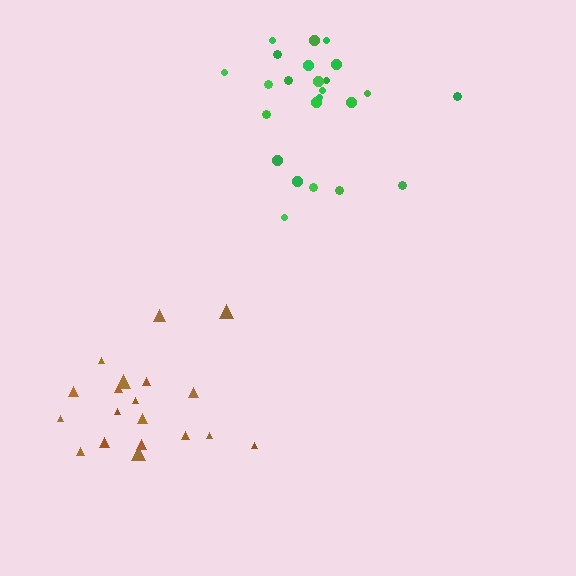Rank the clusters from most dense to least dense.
brown, green.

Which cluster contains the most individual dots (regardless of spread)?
Green (24).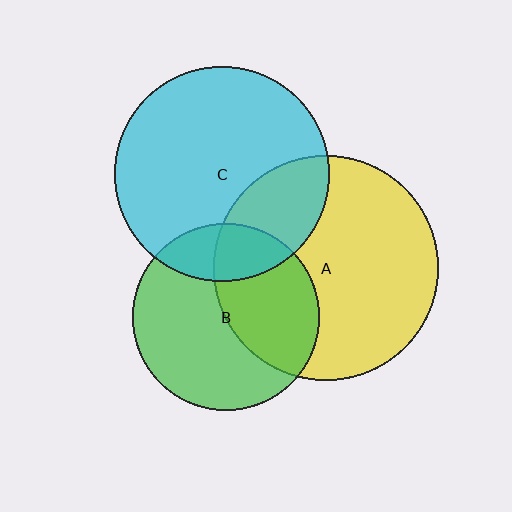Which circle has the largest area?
Circle A (yellow).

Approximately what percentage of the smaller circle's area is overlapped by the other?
Approximately 25%.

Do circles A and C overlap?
Yes.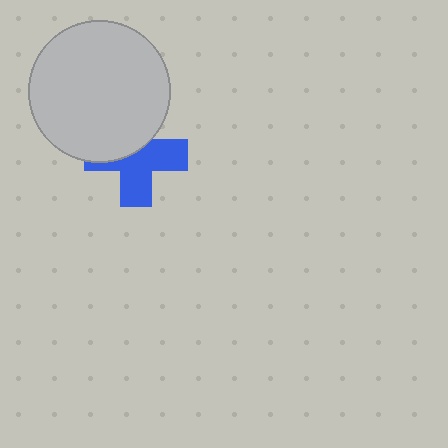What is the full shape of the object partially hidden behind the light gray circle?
The partially hidden object is a blue cross.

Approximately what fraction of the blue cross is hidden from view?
Roughly 42% of the blue cross is hidden behind the light gray circle.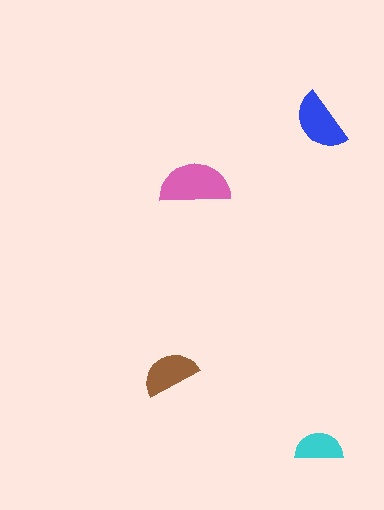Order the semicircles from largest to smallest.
the pink one, the blue one, the brown one, the cyan one.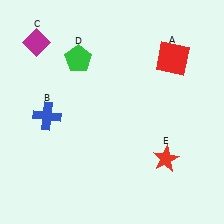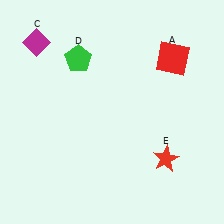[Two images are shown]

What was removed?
The blue cross (B) was removed in Image 2.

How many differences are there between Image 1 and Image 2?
There is 1 difference between the two images.